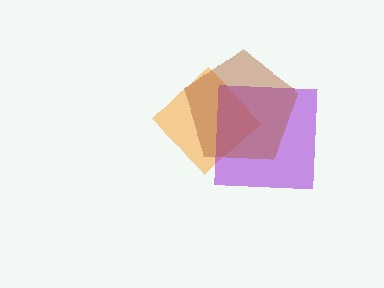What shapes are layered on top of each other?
The layered shapes are: an orange diamond, a purple square, a brown pentagon.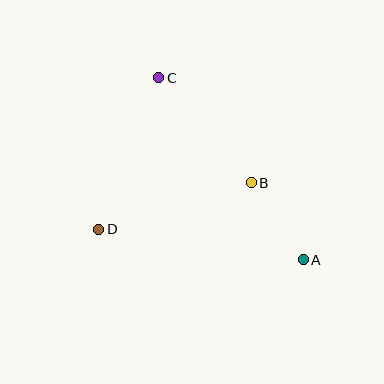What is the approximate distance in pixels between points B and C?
The distance between B and C is approximately 140 pixels.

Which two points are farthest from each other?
Points A and C are farthest from each other.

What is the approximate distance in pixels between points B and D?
The distance between B and D is approximately 159 pixels.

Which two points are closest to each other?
Points A and B are closest to each other.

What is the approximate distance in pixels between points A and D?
The distance between A and D is approximately 207 pixels.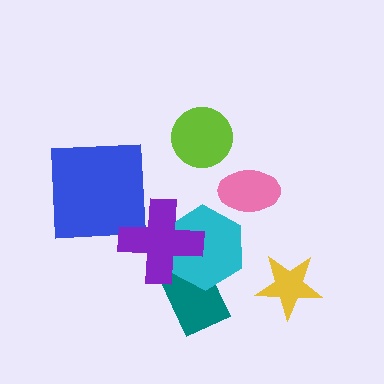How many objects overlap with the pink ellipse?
0 objects overlap with the pink ellipse.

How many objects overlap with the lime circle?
0 objects overlap with the lime circle.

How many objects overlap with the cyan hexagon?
2 objects overlap with the cyan hexagon.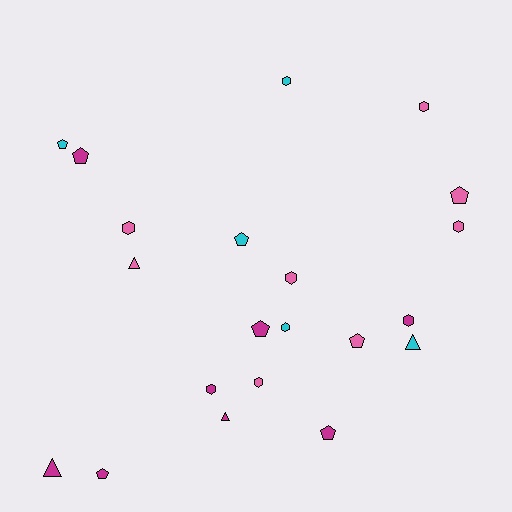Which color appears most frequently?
Pink, with 8 objects.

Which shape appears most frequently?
Hexagon, with 9 objects.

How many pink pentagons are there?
There are 2 pink pentagons.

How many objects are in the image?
There are 21 objects.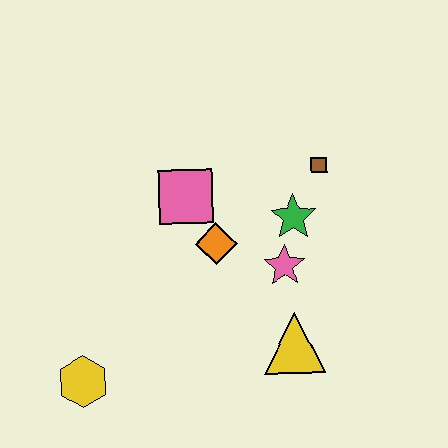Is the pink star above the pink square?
No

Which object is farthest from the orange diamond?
The yellow hexagon is farthest from the orange diamond.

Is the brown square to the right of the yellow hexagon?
Yes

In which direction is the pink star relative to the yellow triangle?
The pink star is above the yellow triangle.